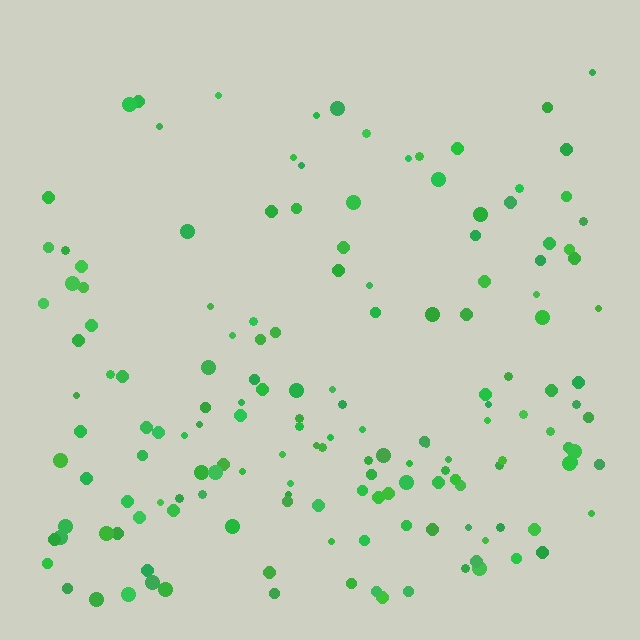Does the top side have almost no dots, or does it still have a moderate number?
Still a moderate number, just noticeably fewer than the bottom.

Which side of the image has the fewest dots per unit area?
The top.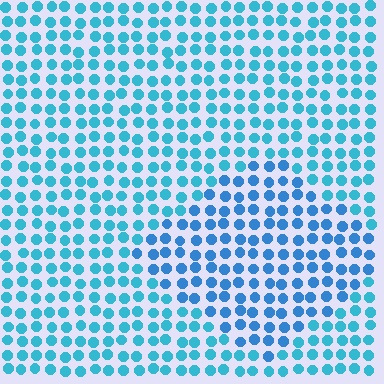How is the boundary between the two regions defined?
The boundary is defined purely by a slight shift in hue (about 21 degrees). Spacing, size, and orientation are identical on both sides.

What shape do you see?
I see a diamond.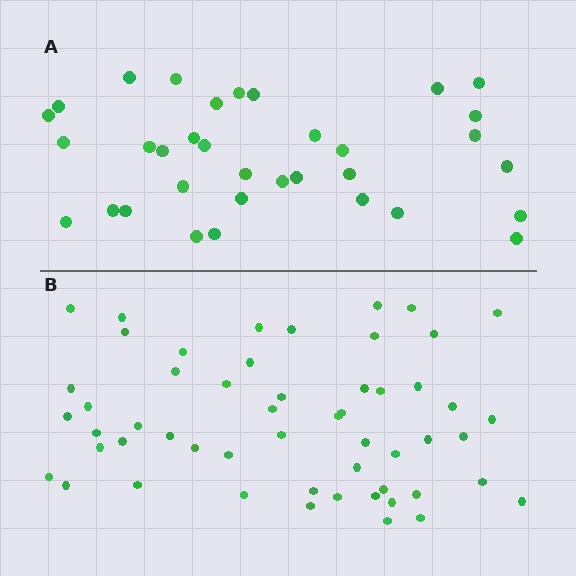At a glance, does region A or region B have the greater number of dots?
Region B (the bottom region) has more dots.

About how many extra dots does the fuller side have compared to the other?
Region B has approximately 20 more dots than region A.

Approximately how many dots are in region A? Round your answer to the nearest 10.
About 30 dots. (The exact count is 34, which rounds to 30.)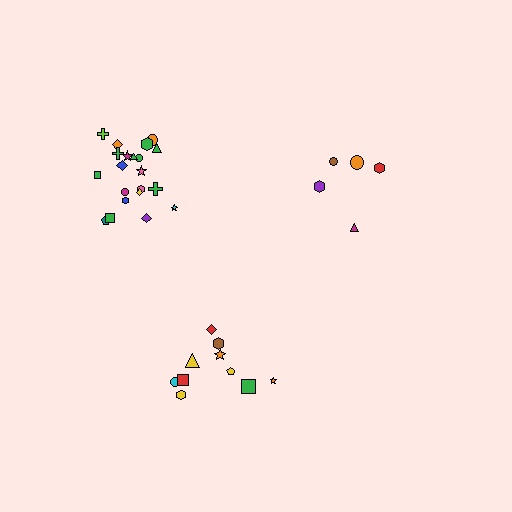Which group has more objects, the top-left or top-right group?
The top-left group.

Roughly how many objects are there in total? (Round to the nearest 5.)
Roughly 35 objects in total.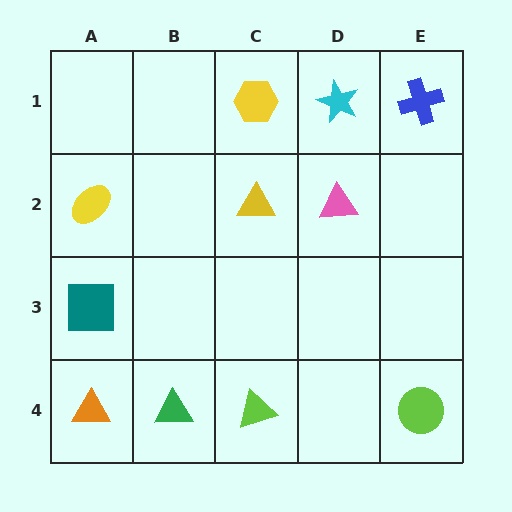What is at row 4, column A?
An orange triangle.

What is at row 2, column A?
A yellow ellipse.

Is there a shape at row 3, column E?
No, that cell is empty.